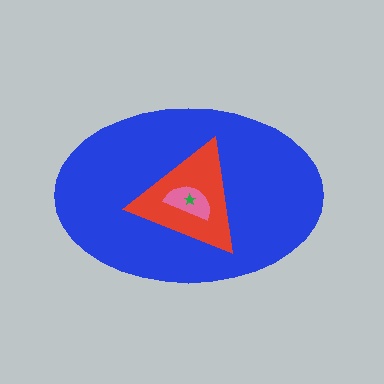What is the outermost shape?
The blue ellipse.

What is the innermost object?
The green star.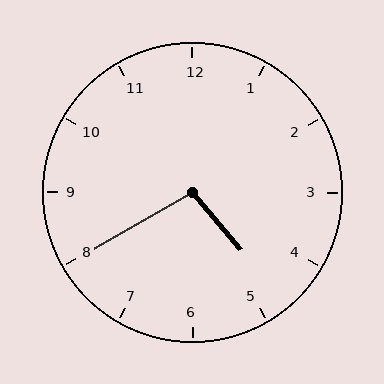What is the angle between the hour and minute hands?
Approximately 100 degrees.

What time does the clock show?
4:40.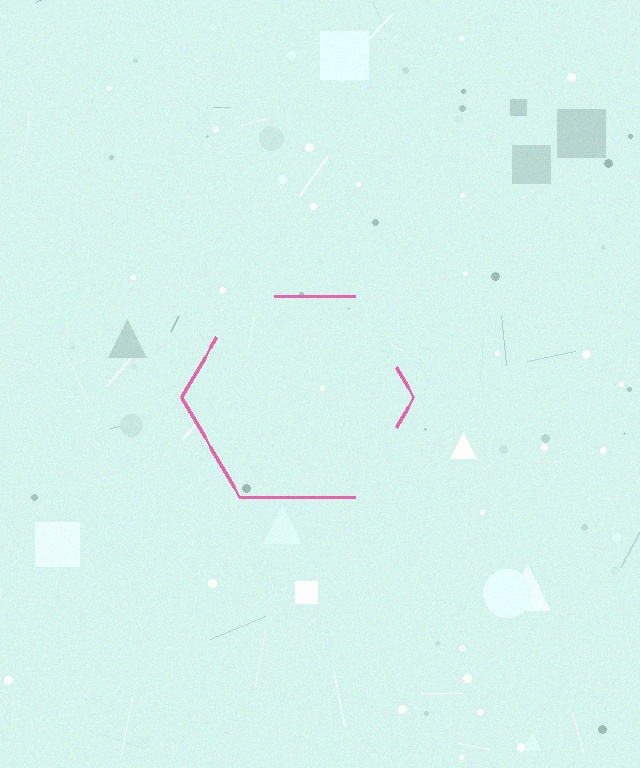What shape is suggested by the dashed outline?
The dashed outline suggests a hexagon.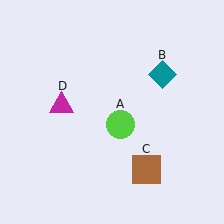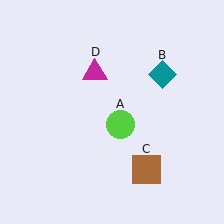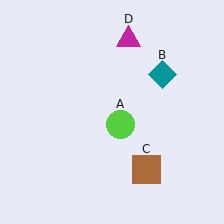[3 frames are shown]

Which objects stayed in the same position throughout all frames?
Lime circle (object A) and teal diamond (object B) and brown square (object C) remained stationary.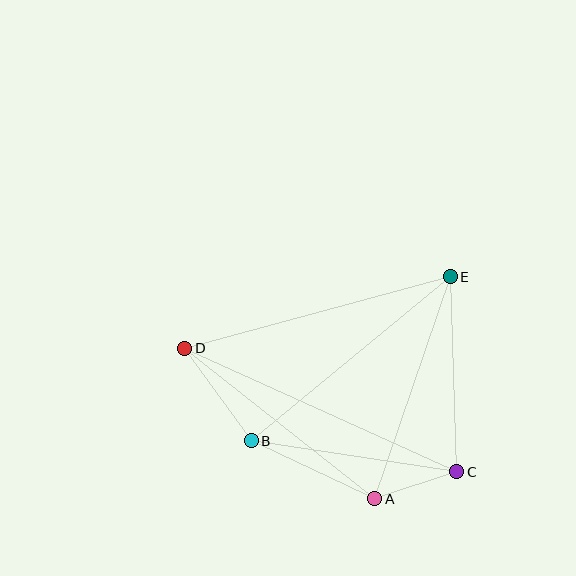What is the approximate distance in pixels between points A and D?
The distance between A and D is approximately 242 pixels.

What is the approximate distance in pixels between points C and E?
The distance between C and E is approximately 195 pixels.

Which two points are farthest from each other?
Points C and D are farthest from each other.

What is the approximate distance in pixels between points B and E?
The distance between B and E is approximately 258 pixels.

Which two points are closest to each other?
Points A and C are closest to each other.